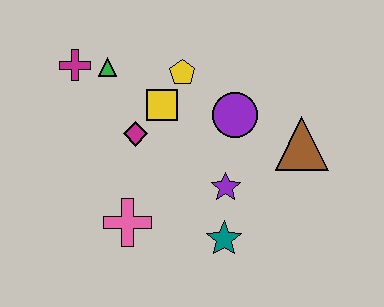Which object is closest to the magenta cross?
The green triangle is closest to the magenta cross.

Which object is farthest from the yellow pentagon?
The teal star is farthest from the yellow pentagon.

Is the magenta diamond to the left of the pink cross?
No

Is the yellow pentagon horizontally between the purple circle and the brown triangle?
No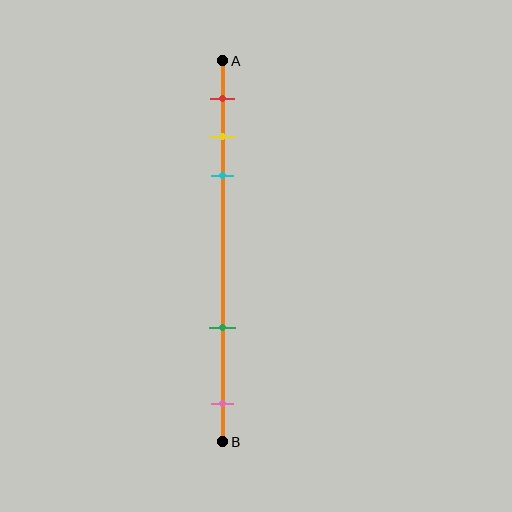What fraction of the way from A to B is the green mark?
The green mark is approximately 70% (0.7) of the way from A to B.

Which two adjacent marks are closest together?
The yellow and cyan marks are the closest adjacent pair.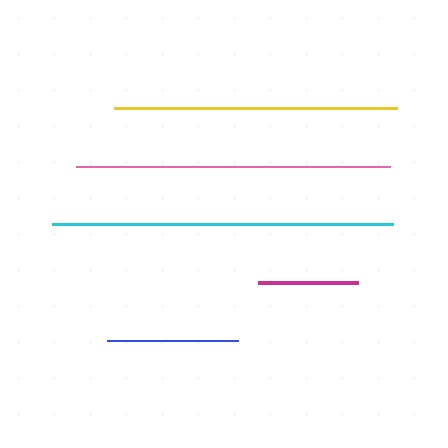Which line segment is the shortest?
The magenta line is the shortest at approximately 99 pixels.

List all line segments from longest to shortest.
From longest to shortest: cyan, pink, yellow, blue, magenta.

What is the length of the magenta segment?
The magenta segment is approximately 99 pixels long.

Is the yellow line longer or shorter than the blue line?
The yellow line is longer than the blue line.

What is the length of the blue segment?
The blue segment is approximately 131 pixels long.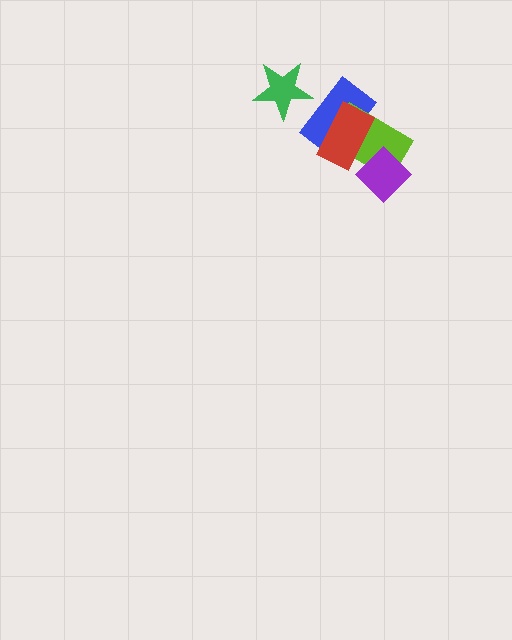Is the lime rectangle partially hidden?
Yes, it is partially covered by another shape.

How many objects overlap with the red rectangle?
2 objects overlap with the red rectangle.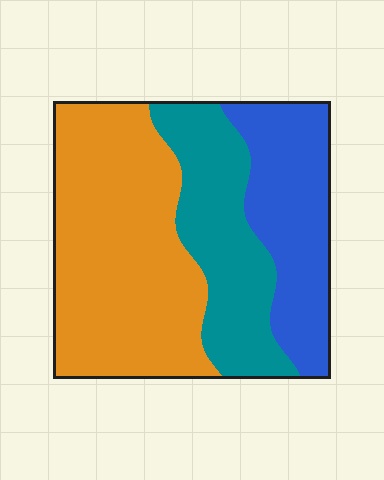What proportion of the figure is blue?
Blue takes up between a quarter and a half of the figure.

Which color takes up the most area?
Orange, at roughly 50%.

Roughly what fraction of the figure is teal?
Teal takes up between a sixth and a third of the figure.